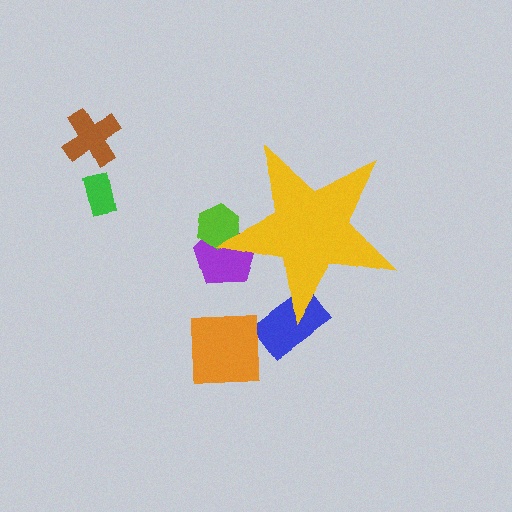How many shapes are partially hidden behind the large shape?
3 shapes are partially hidden.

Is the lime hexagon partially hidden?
Yes, the lime hexagon is partially hidden behind the yellow star.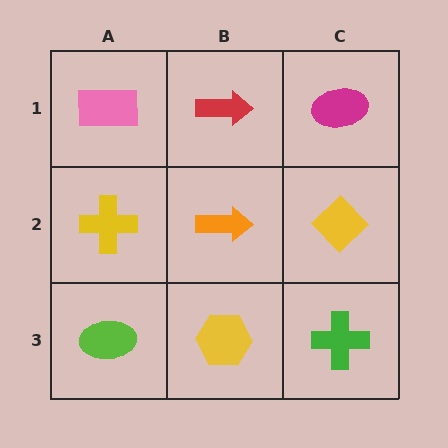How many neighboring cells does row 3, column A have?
2.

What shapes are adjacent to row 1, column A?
A yellow cross (row 2, column A), a red arrow (row 1, column B).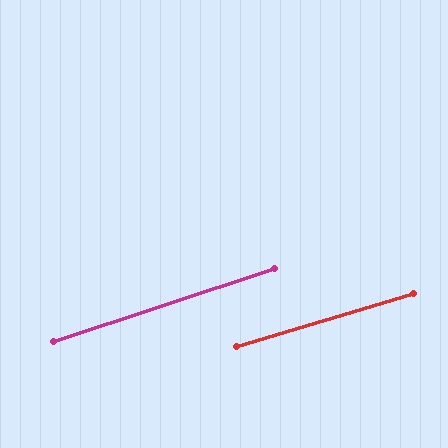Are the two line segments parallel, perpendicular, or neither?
Parallel — their directions differ by only 1.8°.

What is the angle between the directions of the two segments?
Approximately 2 degrees.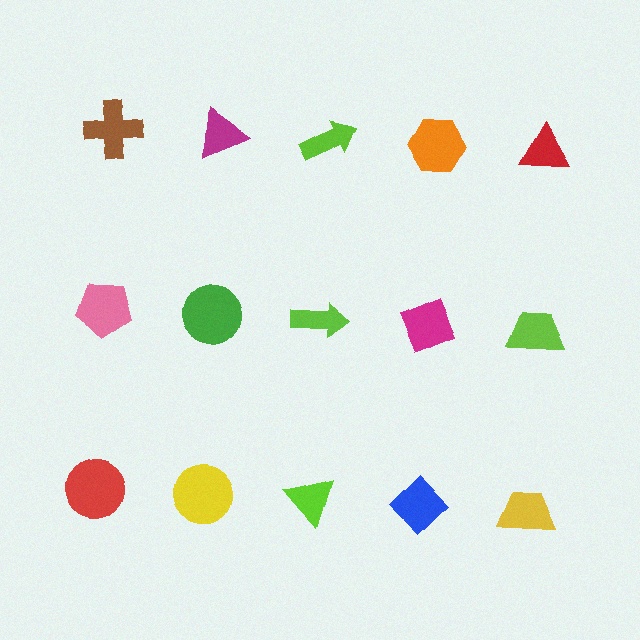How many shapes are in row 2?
5 shapes.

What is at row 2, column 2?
A green circle.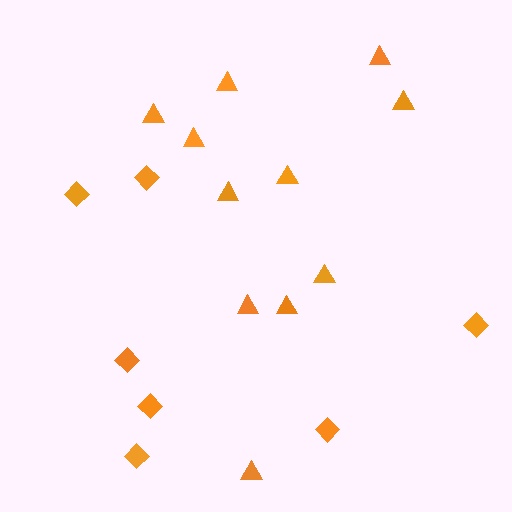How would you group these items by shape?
There are 2 groups: one group of triangles (11) and one group of diamonds (7).